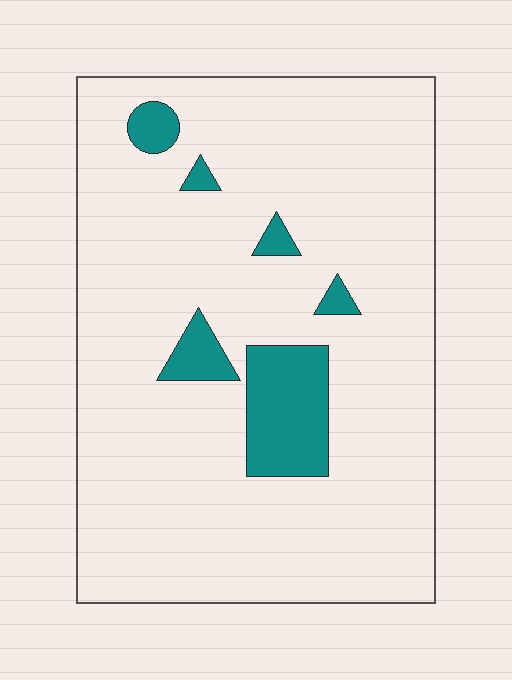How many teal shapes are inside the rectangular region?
6.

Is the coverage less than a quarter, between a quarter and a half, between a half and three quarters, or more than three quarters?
Less than a quarter.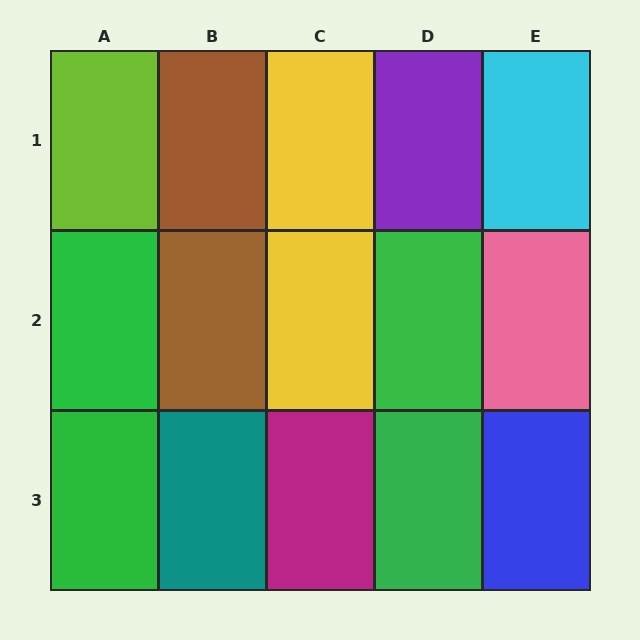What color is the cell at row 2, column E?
Pink.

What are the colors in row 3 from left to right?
Green, teal, magenta, green, blue.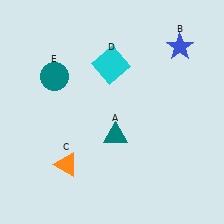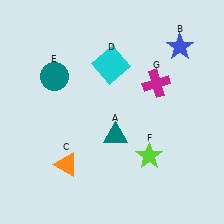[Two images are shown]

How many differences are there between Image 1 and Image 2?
There are 2 differences between the two images.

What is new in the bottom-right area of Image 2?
A lime star (F) was added in the bottom-right area of Image 2.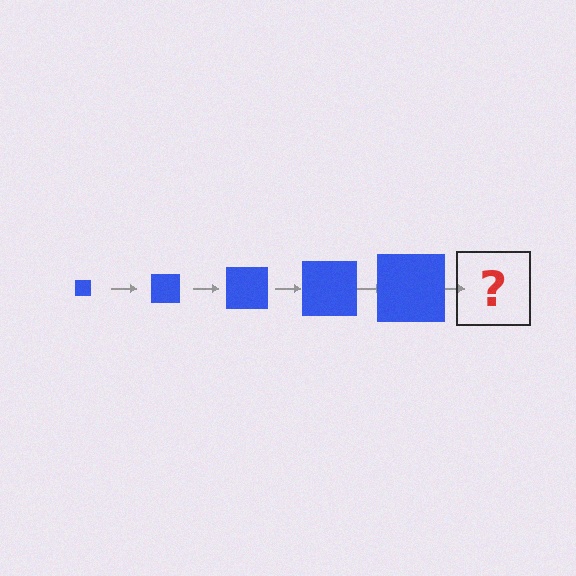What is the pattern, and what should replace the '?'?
The pattern is that the square gets progressively larger each step. The '?' should be a blue square, larger than the previous one.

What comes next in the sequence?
The next element should be a blue square, larger than the previous one.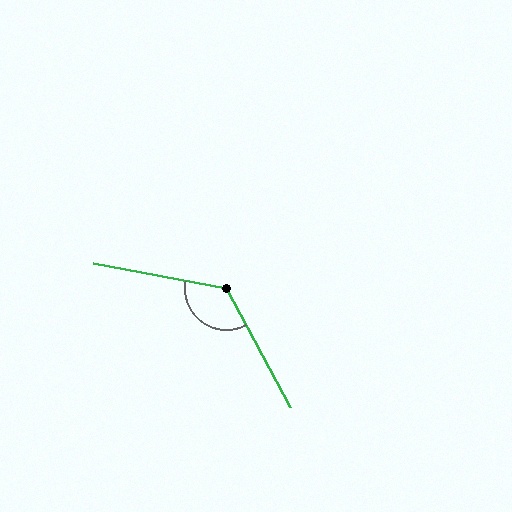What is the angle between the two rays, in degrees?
Approximately 129 degrees.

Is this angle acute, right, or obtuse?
It is obtuse.